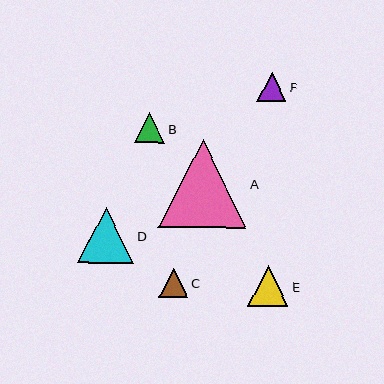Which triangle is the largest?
Triangle A is the largest with a size of approximately 88 pixels.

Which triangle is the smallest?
Triangle C is the smallest with a size of approximately 29 pixels.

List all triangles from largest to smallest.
From largest to smallest: A, D, E, B, F, C.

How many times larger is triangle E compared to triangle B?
Triangle E is approximately 1.3 times the size of triangle B.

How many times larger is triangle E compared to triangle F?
Triangle E is approximately 1.4 times the size of triangle F.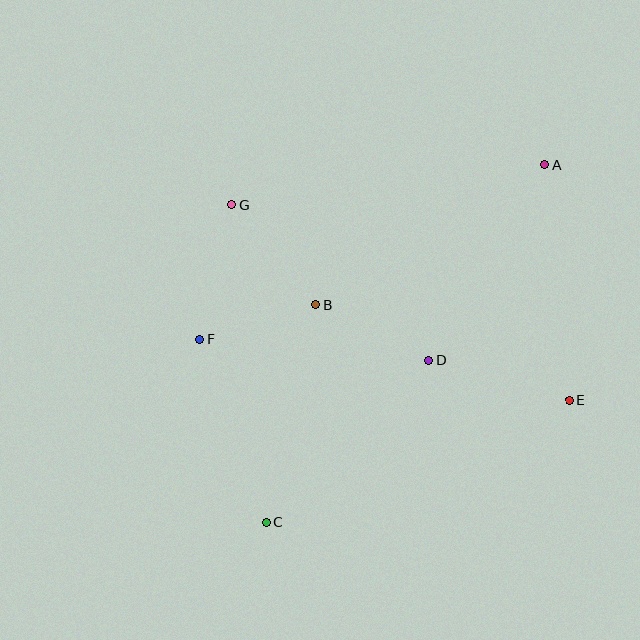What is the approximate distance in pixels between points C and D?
The distance between C and D is approximately 229 pixels.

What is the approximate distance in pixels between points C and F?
The distance between C and F is approximately 195 pixels.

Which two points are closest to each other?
Points B and F are closest to each other.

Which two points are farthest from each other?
Points A and C are farthest from each other.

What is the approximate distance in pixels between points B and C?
The distance between B and C is approximately 223 pixels.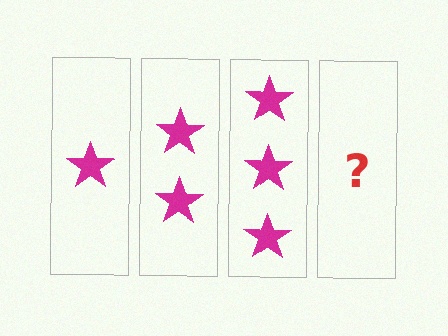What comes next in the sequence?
The next element should be 4 stars.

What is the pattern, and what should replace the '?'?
The pattern is that each step adds one more star. The '?' should be 4 stars.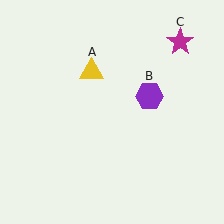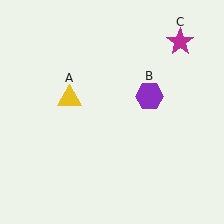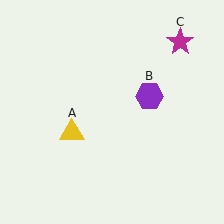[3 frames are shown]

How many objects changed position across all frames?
1 object changed position: yellow triangle (object A).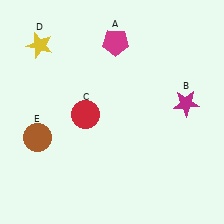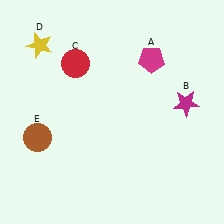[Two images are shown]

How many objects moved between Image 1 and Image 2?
2 objects moved between the two images.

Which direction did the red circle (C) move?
The red circle (C) moved up.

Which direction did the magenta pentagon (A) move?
The magenta pentagon (A) moved right.